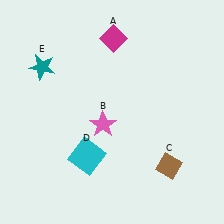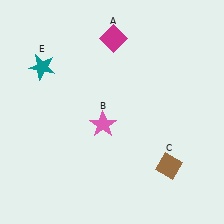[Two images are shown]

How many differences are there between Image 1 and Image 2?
There is 1 difference between the two images.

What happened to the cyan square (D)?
The cyan square (D) was removed in Image 2. It was in the bottom-left area of Image 1.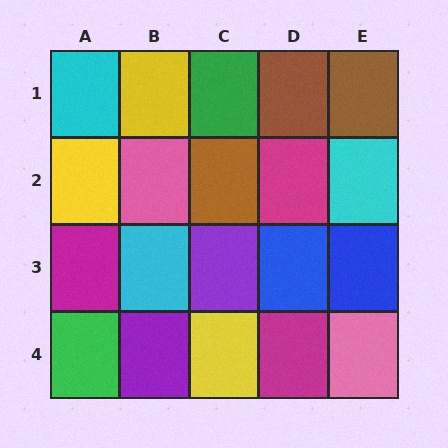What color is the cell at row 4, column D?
Magenta.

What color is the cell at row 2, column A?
Yellow.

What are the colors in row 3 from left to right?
Magenta, cyan, purple, blue, blue.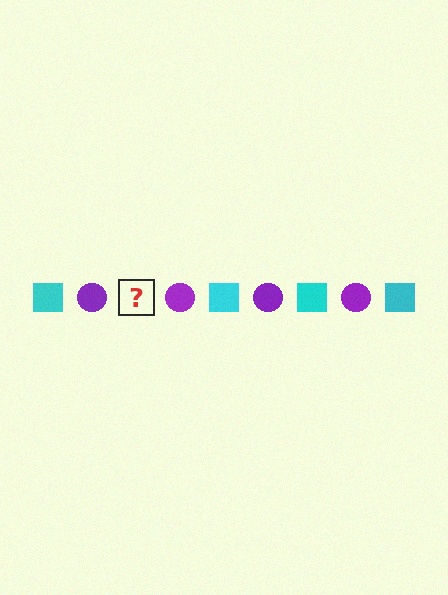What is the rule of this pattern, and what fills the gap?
The rule is that the pattern alternates between cyan square and purple circle. The gap should be filled with a cyan square.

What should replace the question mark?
The question mark should be replaced with a cyan square.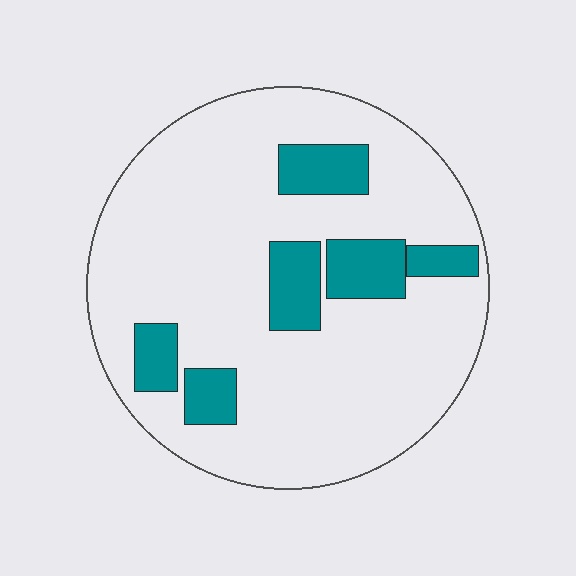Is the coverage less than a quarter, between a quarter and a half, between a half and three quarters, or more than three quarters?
Less than a quarter.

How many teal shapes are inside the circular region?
6.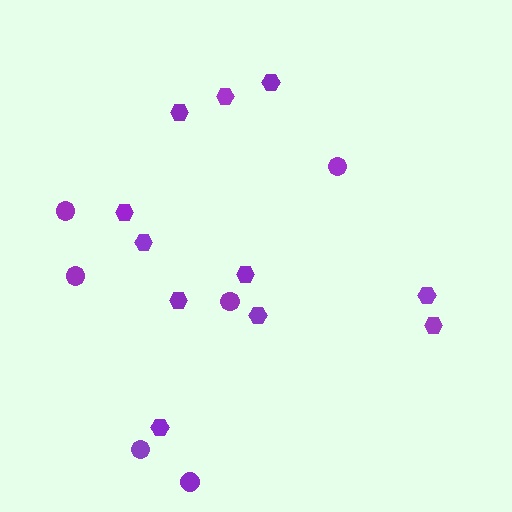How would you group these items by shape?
There are 2 groups: one group of hexagons (11) and one group of circles (6).